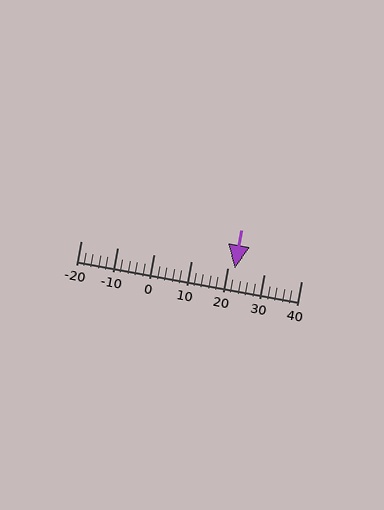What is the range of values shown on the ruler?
The ruler shows values from -20 to 40.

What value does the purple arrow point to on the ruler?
The purple arrow points to approximately 22.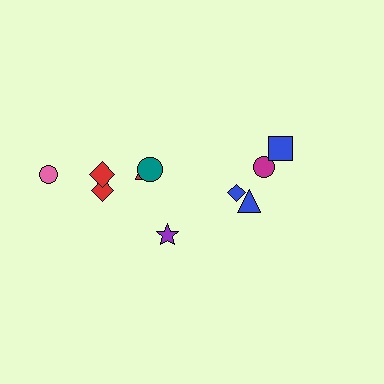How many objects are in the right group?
There are 4 objects.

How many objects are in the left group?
There are 6 objects.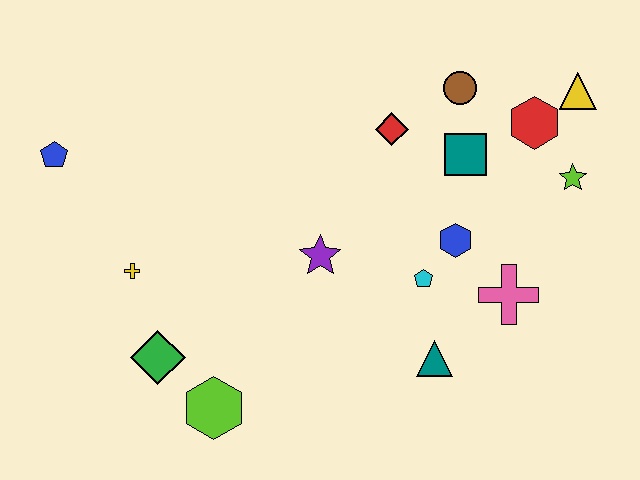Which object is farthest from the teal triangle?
The blue pentagon is farthest from the teal triangle.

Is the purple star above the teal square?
No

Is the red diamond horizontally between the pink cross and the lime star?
No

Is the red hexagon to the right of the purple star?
Yes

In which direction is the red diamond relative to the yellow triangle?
The red diamond is to the left of the yellow triangle.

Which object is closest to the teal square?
The brown circle is closest to the teal square.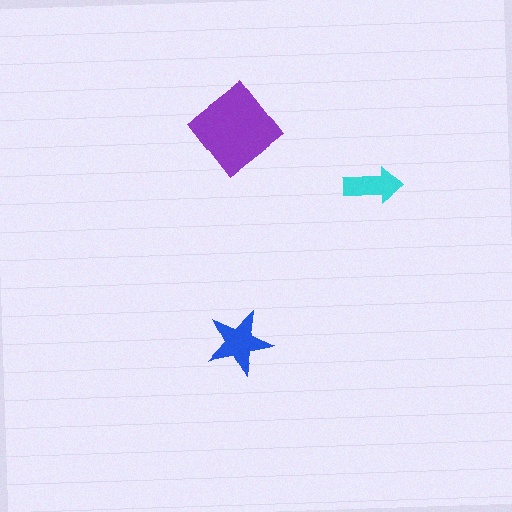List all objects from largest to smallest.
The purple diamond, the blue star, the cyan arrow.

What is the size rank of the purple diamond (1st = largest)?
1st.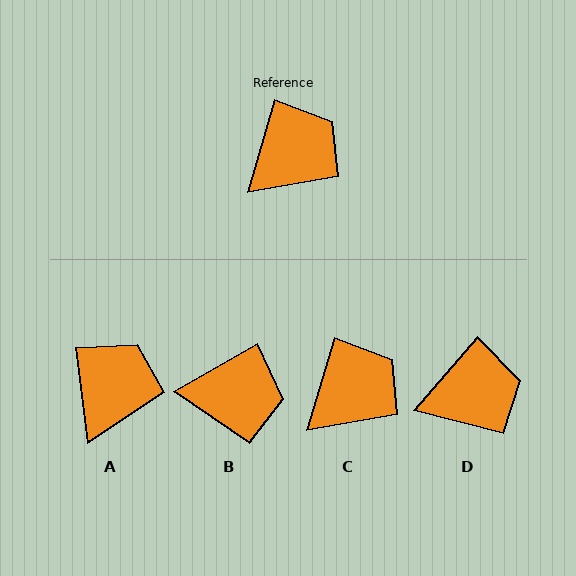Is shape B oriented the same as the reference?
No, it is off by about 44 degrees.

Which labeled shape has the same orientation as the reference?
C.